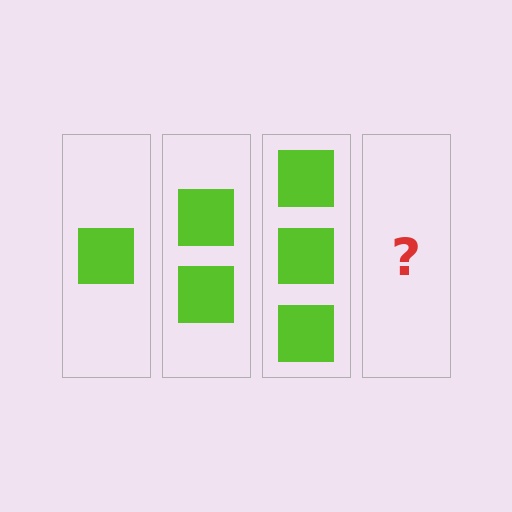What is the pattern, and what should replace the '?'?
The pattern is that each step adds one more square. The '?' should be 4 squares.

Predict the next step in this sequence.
The next step is 4 squares.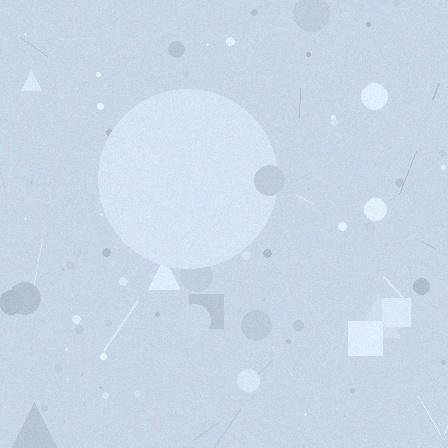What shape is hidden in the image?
A circle is hidden in the image.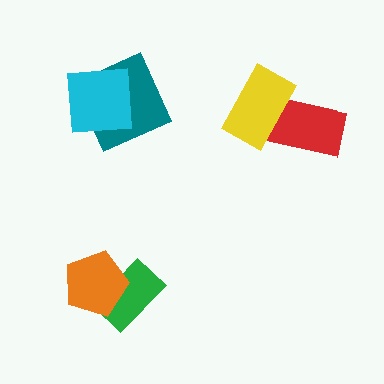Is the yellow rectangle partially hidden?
No, no other shape covers it.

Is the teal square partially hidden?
Yes, it is partially covered by another shape.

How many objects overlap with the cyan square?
1 object overlaps with the cyan square.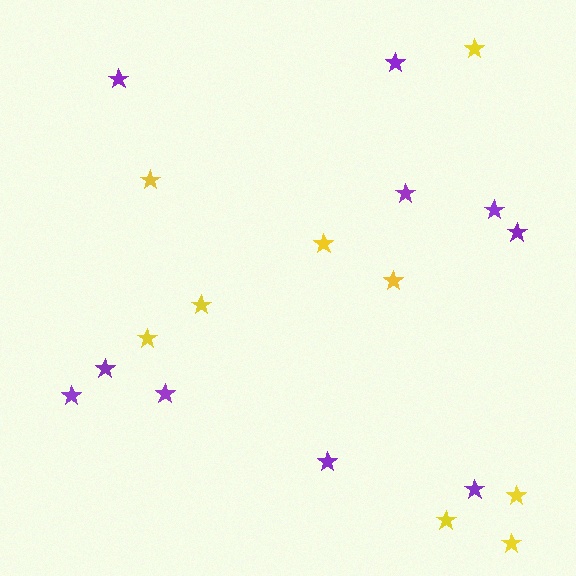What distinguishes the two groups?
There are 2 groups: one group of purple stars (10) and one group of yellow stars (9).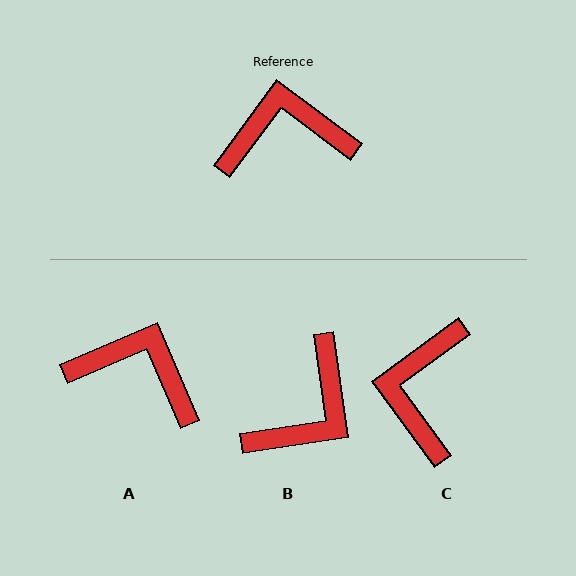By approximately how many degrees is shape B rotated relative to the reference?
Approximately 135 degrees clockwise.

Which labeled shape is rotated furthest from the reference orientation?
B, about 135 degrees away.